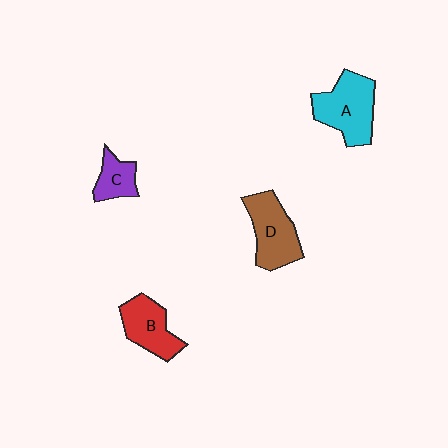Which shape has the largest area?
Shape A (cyan).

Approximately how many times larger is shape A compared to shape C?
Approximately 2.1 times.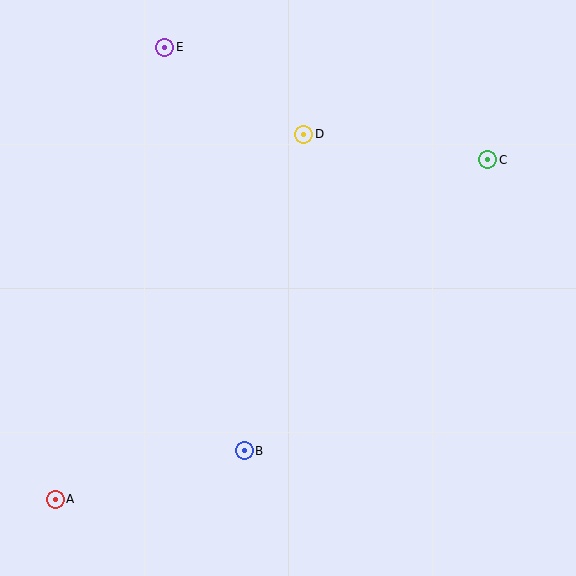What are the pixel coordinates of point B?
Point B is at (244, 451).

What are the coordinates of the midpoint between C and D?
The midpoint between C and D is at (396, 147).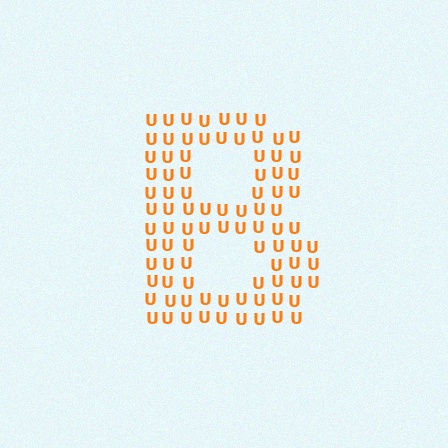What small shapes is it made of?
It is made of small letter U's.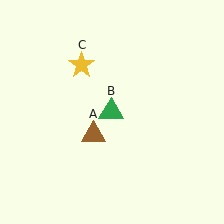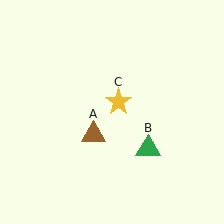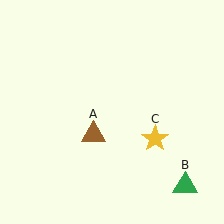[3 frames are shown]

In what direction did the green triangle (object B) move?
The green triangle (object B) moved down and to the right.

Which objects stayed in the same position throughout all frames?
Brown triangle (object A) remained stationary.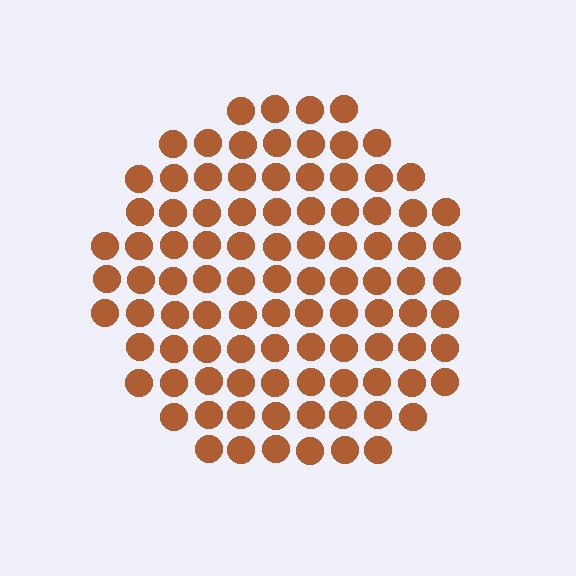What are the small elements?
The small elements are circles.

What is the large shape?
The large shape is a circle.